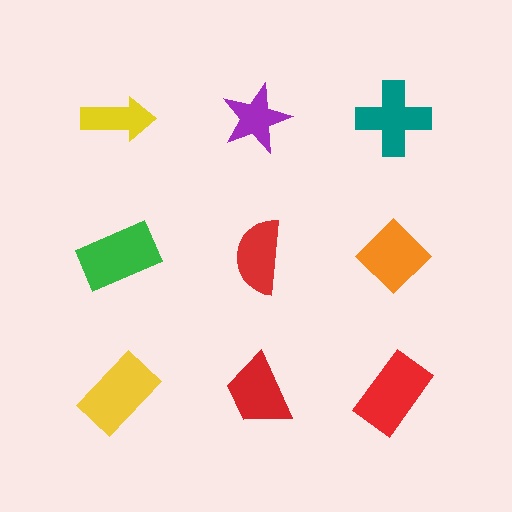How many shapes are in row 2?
3 shapes.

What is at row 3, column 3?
A red rectangle.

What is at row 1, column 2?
A purple star.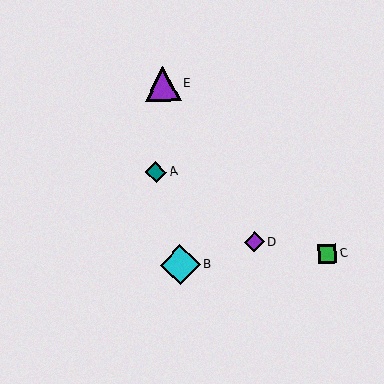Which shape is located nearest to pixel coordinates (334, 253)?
The green square (labeled C) at (327, 254) is nearest to that location.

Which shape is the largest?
The cyan diamond (labeled B) is the largest.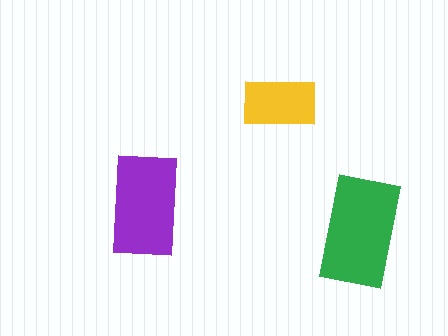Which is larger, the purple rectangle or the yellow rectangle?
The purple one.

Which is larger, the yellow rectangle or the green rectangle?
The green one.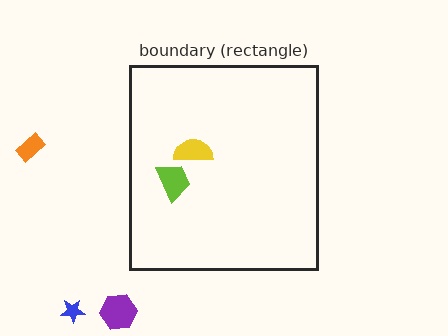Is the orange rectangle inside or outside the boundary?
Outside.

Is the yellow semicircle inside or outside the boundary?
Inside.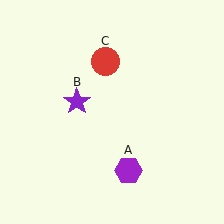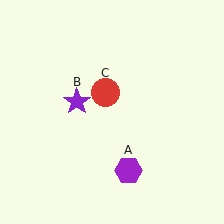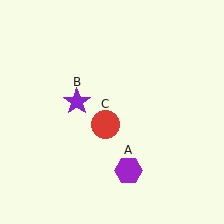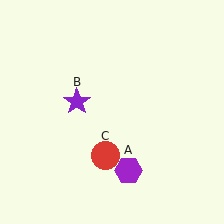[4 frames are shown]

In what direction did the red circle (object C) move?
The red circle (object C) moved down.